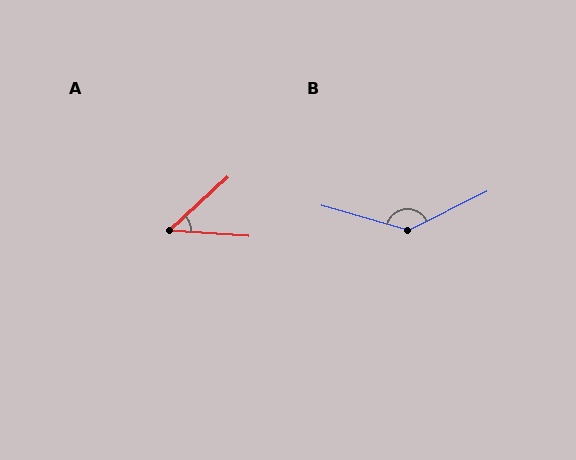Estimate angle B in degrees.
Approximately 138 degrees.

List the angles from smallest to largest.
A (46°), B (138°).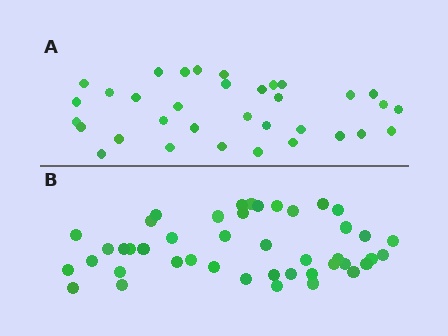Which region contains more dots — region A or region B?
Region B (the bottom region) has more dots.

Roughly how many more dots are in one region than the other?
Region B has roughly 10 or so more dots than region A.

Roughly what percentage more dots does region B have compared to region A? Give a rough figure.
About 30% more.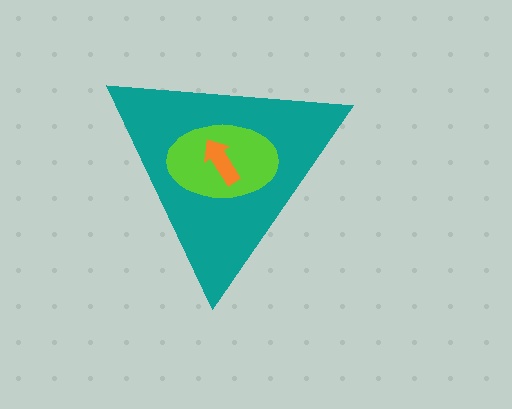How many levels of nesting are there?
3.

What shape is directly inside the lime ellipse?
The orange arrow.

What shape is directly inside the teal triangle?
The lime ellipse.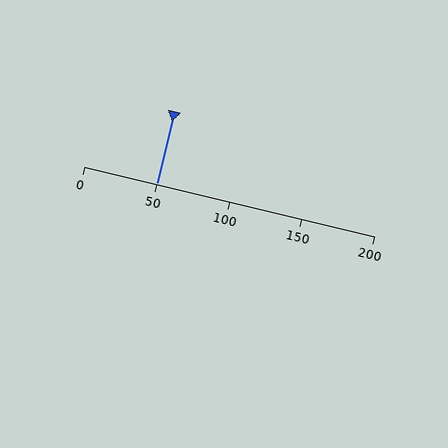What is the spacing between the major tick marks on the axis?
The major ticks are spaced 50 apart.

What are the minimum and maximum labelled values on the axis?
The axis runs from 0 to 200.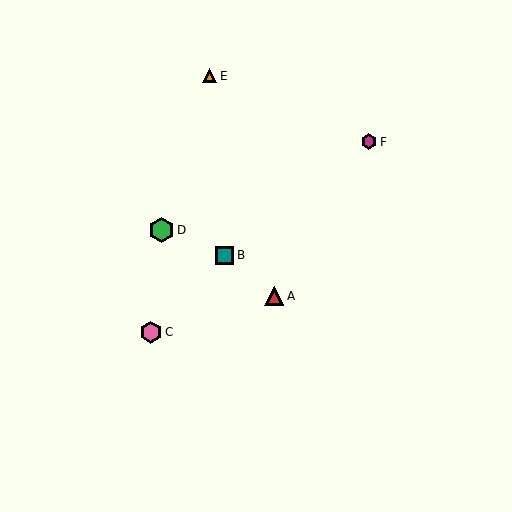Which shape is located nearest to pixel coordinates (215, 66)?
The orange triangle (labeled E) at (210, 76) is nearest to that location.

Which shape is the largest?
The green hexagon (labeled D) is the largest.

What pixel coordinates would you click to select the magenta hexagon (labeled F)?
Click at (369, 142) to select the magenta hexagon F.